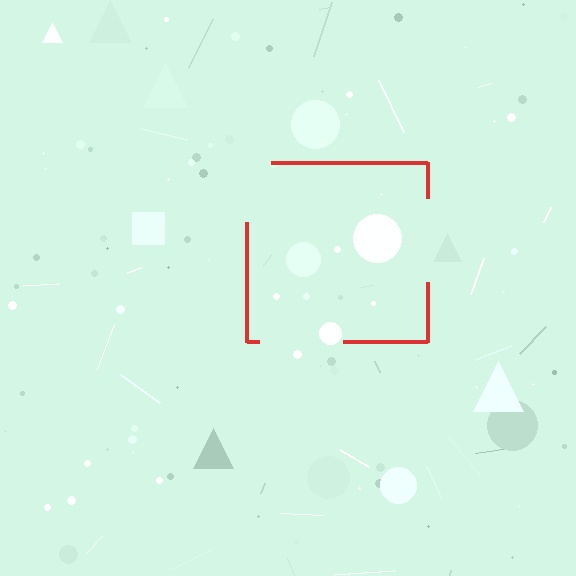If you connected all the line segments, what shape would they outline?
They would outline a square.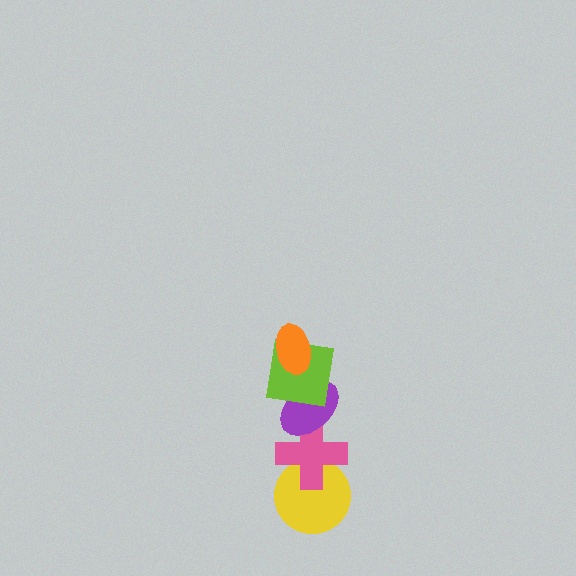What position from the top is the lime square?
The lime square is 2nd from the top.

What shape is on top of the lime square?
The orange ellipse is on top of the lime square.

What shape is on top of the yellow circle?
The pink cross is on top of the yellow circle.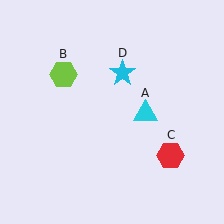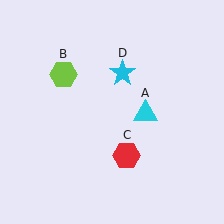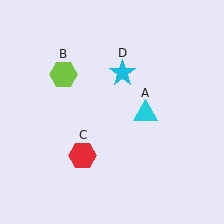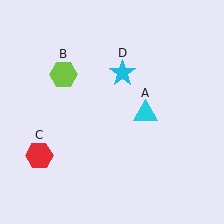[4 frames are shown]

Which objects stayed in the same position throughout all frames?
Cyan triangle (object A) and lime hexagon (object B) and cyan star (object D) remained stationary.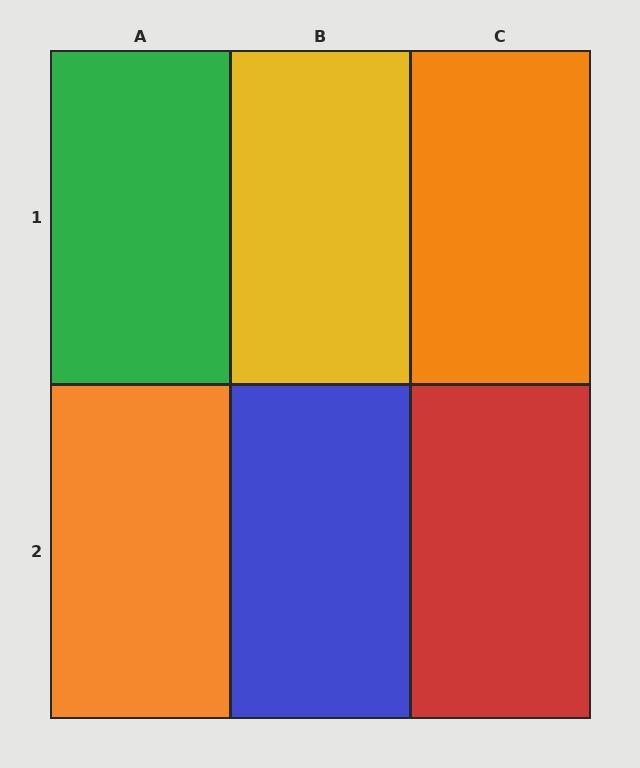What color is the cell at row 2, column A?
Orange.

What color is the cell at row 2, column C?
Red.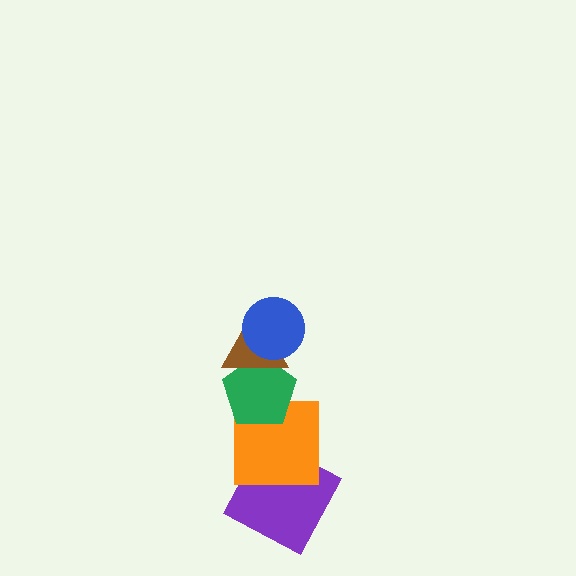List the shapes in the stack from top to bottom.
From top to bottom: the blue circle, the brown triangle, the green pentagon, the orange square, the purple square.